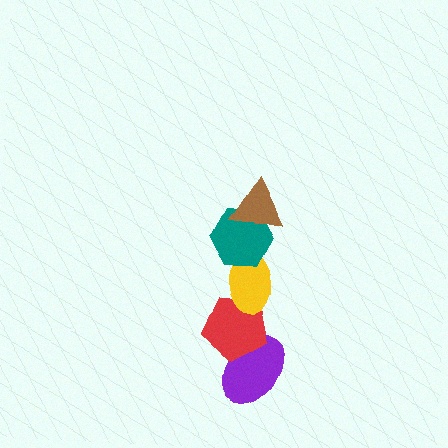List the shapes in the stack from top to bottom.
From top to bottom: the brown triangle, the teal hexagon, the yellow ellipse, the red pentagon, the purple ellipse.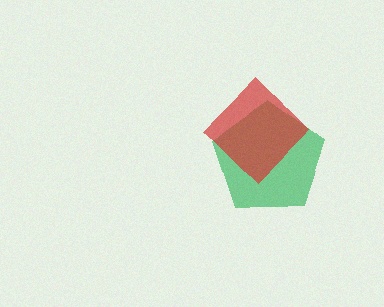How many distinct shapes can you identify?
There are 2 distinct shapes: a green pentagon, a red diamond.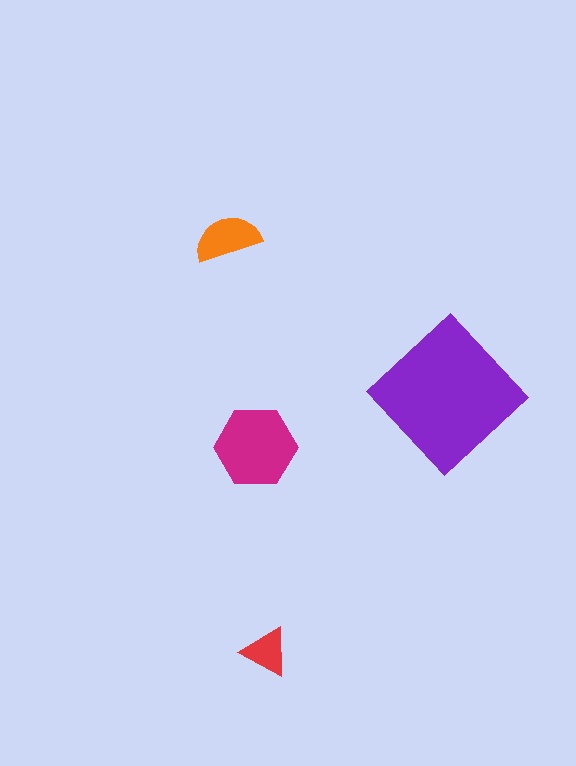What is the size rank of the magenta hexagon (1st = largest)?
2nd.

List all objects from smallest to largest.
The red triangle, the orange semicircle, the magenta hexagon, the purple diamond.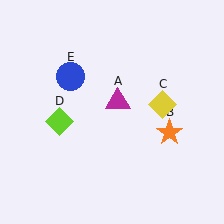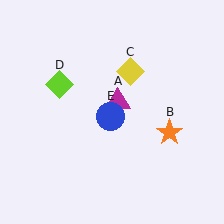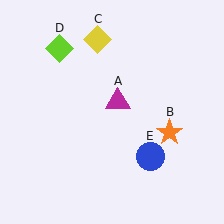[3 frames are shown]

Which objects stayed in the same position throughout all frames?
Magenta triangle (object A) and orange star (object B) remained stationary.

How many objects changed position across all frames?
3 objects changed position: yellow diamond (object C), lime diamond (object D), blue circle (object E).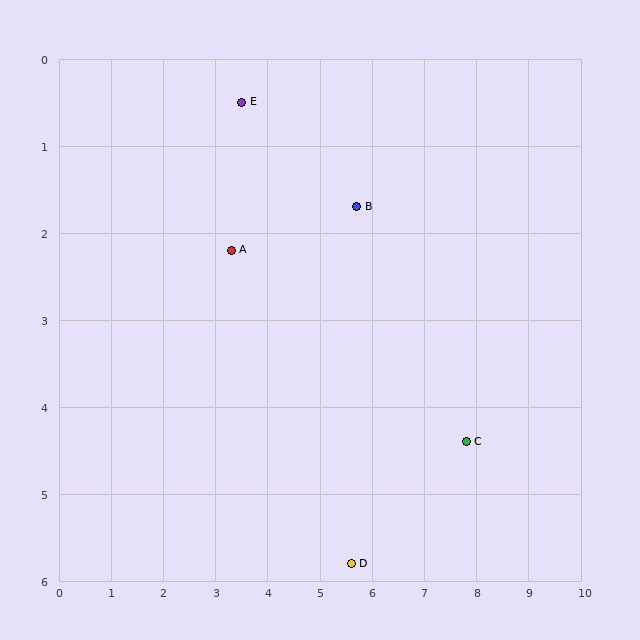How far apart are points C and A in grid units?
Points C and A are about 5.0 grid units apart.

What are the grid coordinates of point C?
Point C is at approximately (7.8, 4.4).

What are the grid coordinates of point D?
Point D is at approximately (5.6, 5.8).